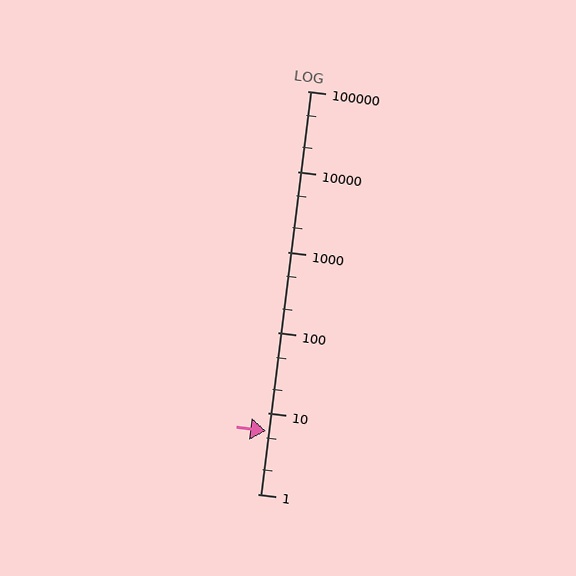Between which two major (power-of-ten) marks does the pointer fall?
The pointer is between 1 and 10.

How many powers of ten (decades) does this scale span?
The scale spans 5 decades, from 1 to 100000.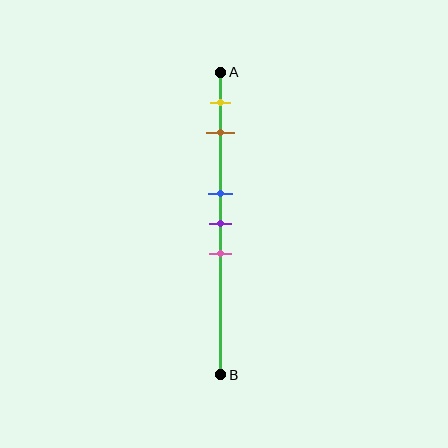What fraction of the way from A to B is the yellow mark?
The yellow mark is approximately 10% (0.1) of the way from A to B.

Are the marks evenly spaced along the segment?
No, the marks are not evenly spaced.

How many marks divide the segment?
There are 5 marks dividing the segment.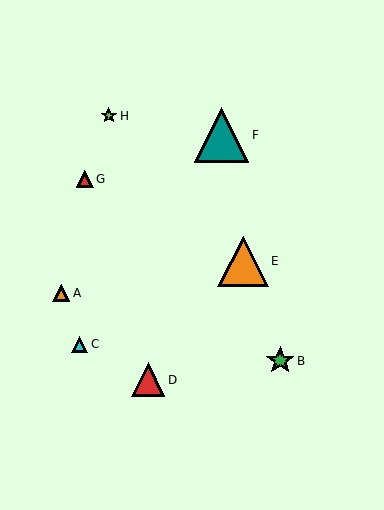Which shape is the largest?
The teal triangle (labeled F) is the largest.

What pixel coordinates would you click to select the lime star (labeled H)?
Click at (109, 116) to select the lime star H.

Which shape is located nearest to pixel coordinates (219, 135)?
The teal triangle (labeled F) at (222, 135) is nearest to that location.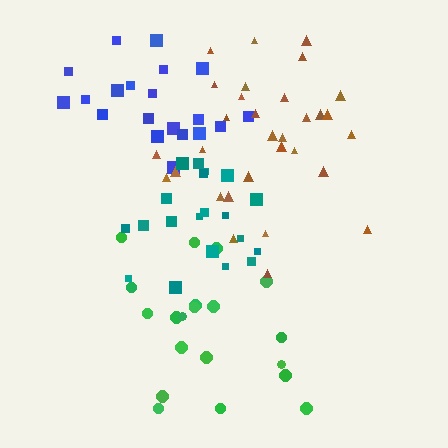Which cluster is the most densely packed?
Teal.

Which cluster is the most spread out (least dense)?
Green.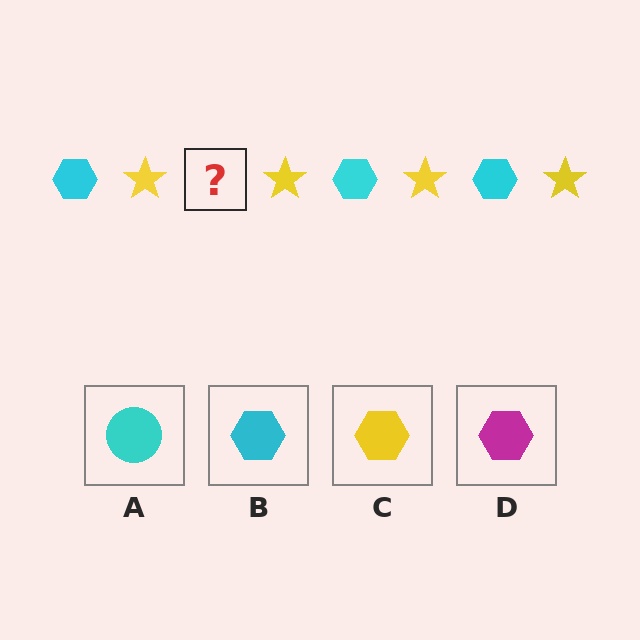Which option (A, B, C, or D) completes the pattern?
B.